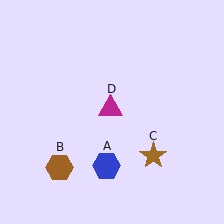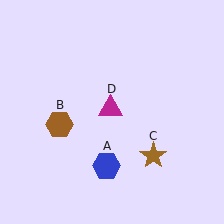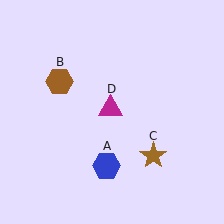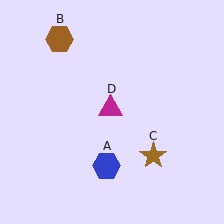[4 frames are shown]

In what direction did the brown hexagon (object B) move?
The brown hexagon (object B) moved up.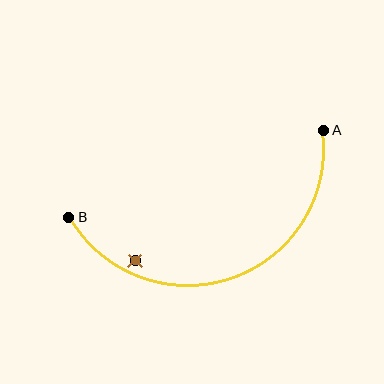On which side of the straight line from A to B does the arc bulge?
The arc bulges below the straight line connecting A and B.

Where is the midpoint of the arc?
The arc midpoint is the point on the curve farthest from the straight line joining A and B. It sits below that line.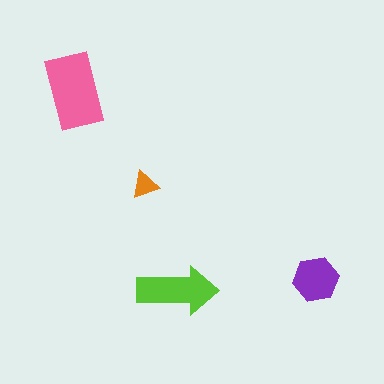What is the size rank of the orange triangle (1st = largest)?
4th.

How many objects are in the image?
There are 4 objects in the image.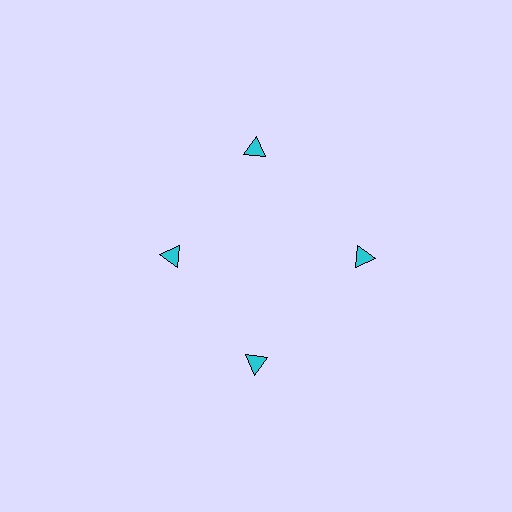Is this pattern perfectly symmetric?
No. The 4 cyan triangles are arranged in a ring, but one element near the 9 o'clock position is pulled inward toward the center, breaking the 4-fold rotational symmetry.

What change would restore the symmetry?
The symmetry would be restored by moving it outward, back onto the ring so that all 4 triangles sit at equal angles and equal distance from the center.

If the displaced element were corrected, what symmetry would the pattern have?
It would have 4-fold rotational symmetry — the pattern would map onto itself every 90 degrees.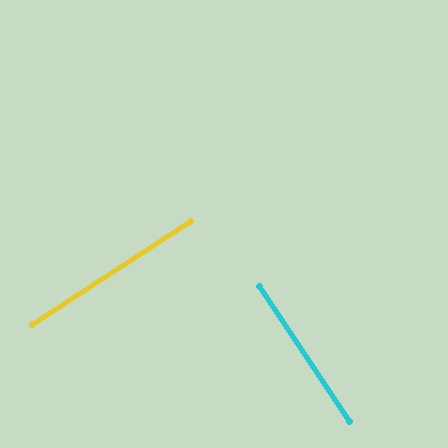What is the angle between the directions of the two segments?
Approximately 89 degrees.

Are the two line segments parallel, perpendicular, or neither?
Perpendicular — they meet at approximately 89°.